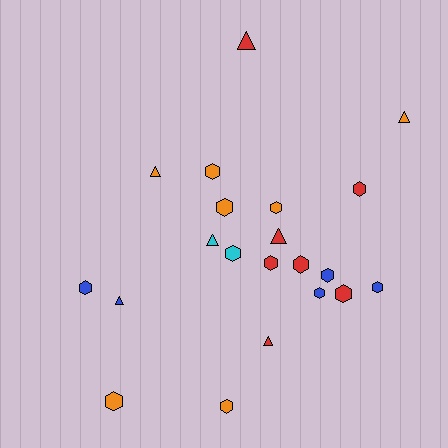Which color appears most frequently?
Orange, with 7 objects.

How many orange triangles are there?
There are 2 orange triangles.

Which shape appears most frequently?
Hexagon, with 14 objects.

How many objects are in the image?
There are 21 objects.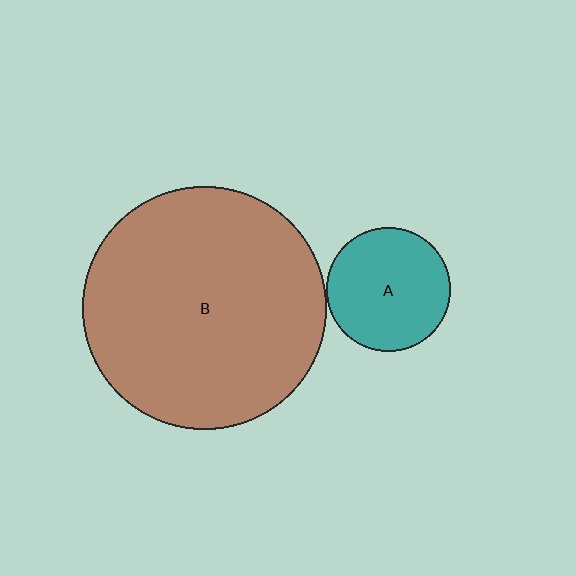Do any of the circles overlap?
No, none of the circles overlap.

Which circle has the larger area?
Circle B (brown).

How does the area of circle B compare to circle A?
Approximately 3.9 times.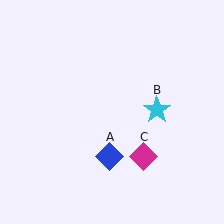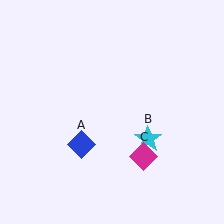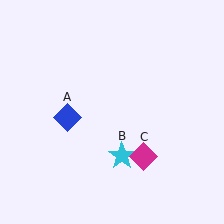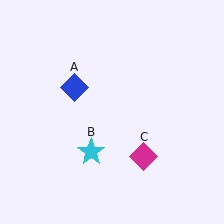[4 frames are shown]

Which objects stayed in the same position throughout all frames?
Magenta diamond (object C) remained stationary.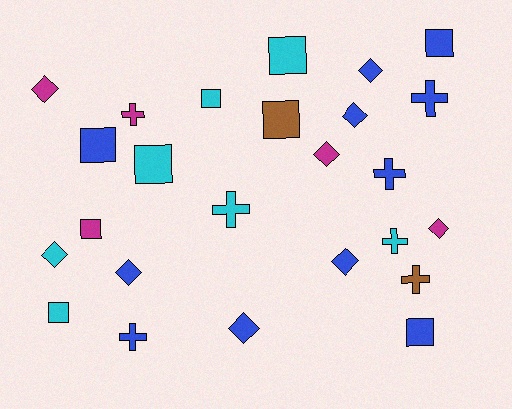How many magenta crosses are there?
There is 1 magenta cross.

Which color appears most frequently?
Blue, with 11 objects.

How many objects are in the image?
There are 25 objects.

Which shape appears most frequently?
Square, with 9 objects.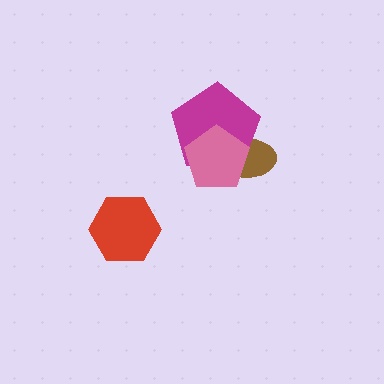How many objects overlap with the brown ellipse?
2 objects overlap with the brown ellipse.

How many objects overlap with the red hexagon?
0 objects overlap with the red hexagon.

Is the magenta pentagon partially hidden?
Yes, it is partially covered by another shape.